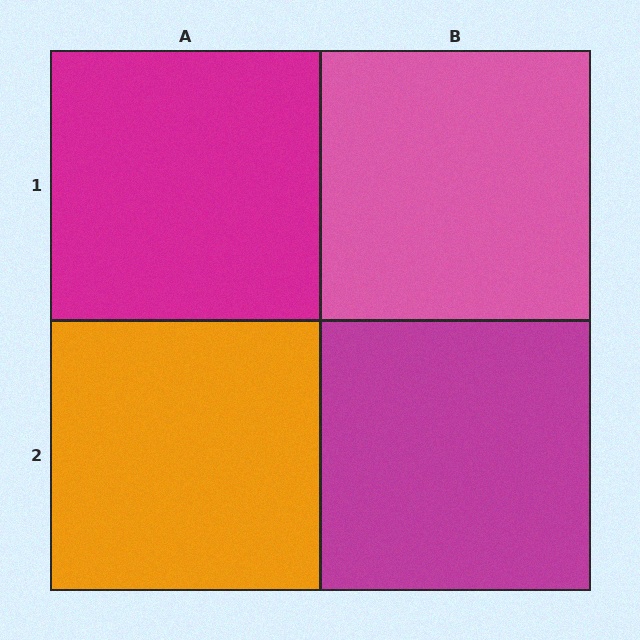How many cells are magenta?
2 cells are magenta.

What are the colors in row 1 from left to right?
Magenta, pink.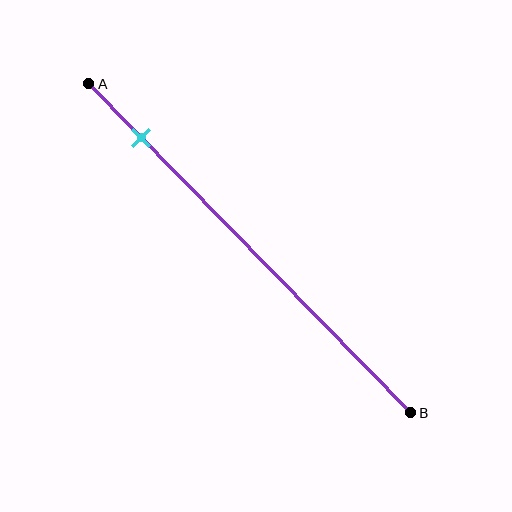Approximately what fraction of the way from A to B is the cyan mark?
The cyan mark is approximately 15% of the way from A to B.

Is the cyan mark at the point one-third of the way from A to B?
No, the mark is at about 15% from A, not at the 33% one-third point.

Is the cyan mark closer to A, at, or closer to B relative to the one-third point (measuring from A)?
The cyan mark is closer to point A than the one-third point of segment AB.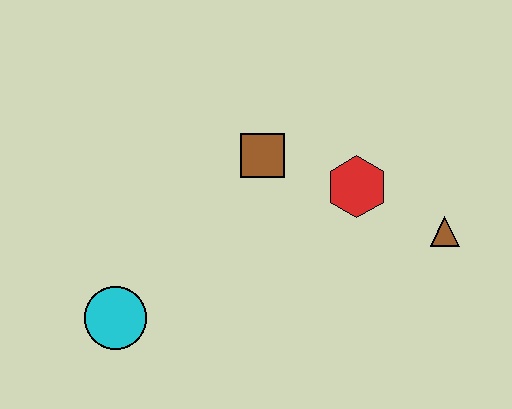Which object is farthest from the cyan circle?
The brown triangle is farthest from the cyan circle.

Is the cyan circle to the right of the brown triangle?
No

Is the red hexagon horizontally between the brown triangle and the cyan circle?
Yes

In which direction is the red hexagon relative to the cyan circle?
The red hexagon is to the right of the cyan circle.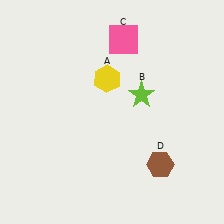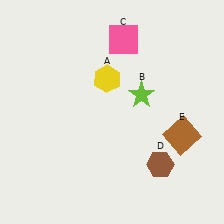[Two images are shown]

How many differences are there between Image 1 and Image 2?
There is 1 difference between the two images.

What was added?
A brown square (E) was added in Image 2.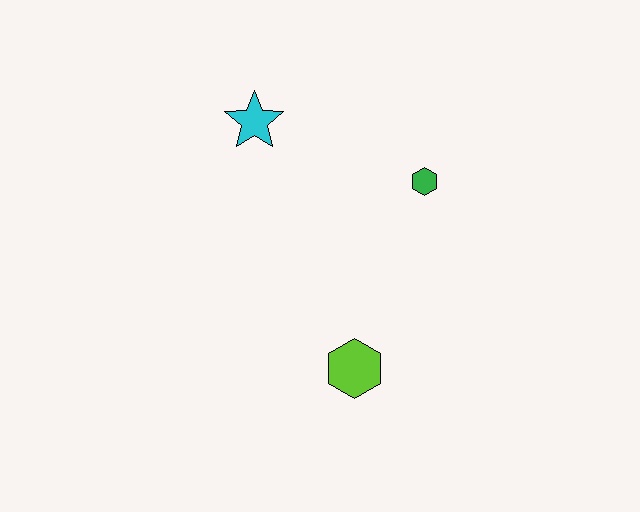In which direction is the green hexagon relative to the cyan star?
The green hexagon is to the right of the cyan star.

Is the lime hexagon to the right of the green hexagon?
No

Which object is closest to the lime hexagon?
The green hexagon is closest to the lime hexagon.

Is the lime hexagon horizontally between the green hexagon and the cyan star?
Yes